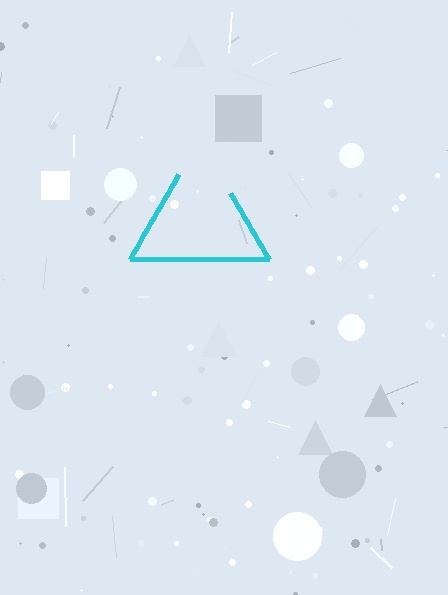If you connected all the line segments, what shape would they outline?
They would outline a triangle.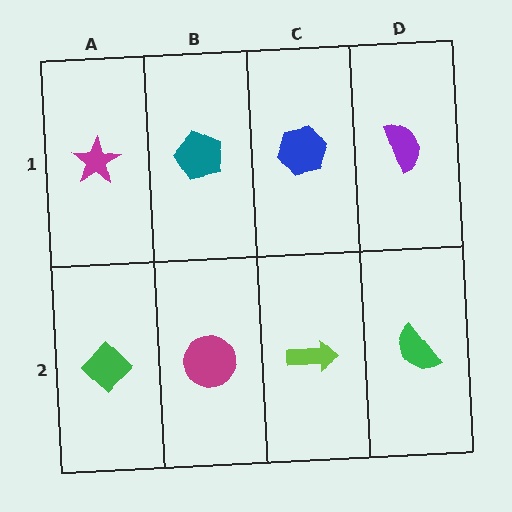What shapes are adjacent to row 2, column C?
A blue hexagon (row 1, column C), a magenta circle (row 2, column B), a green semicircle (row 2, column D).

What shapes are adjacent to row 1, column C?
A lime arrow (row 2, column C), a teal pentagon (row 1, column B), a purple semicircle (row 1, column D).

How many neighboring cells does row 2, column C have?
3.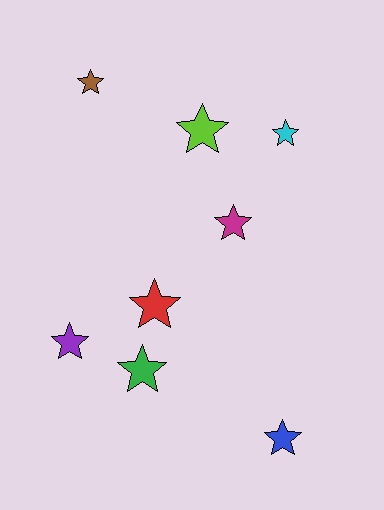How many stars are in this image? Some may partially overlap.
There are 8 stars.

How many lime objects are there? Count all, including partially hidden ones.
There is 1 lime object.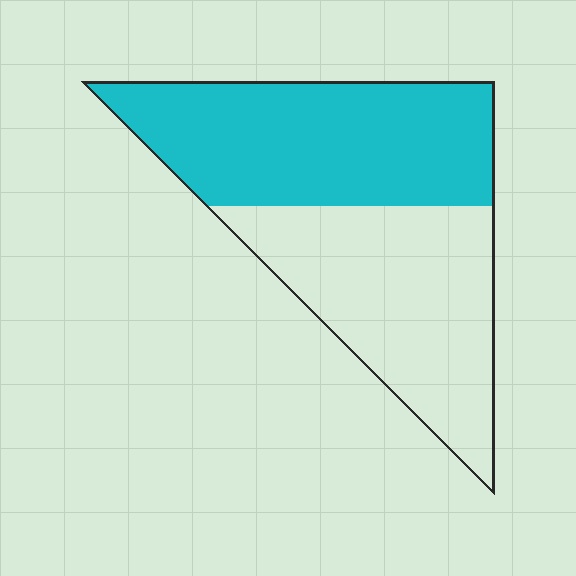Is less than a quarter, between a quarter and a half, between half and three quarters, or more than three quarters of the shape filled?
Between half and three quarters.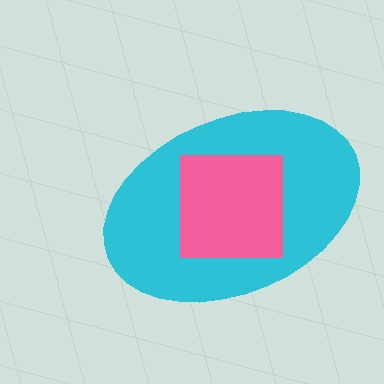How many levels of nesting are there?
2.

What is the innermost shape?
The pink square.